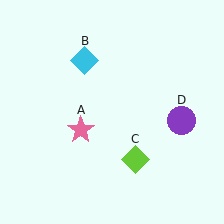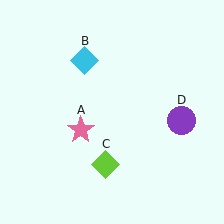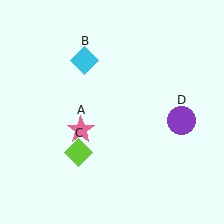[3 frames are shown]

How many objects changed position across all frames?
1 object changed position: lime diamond (object C).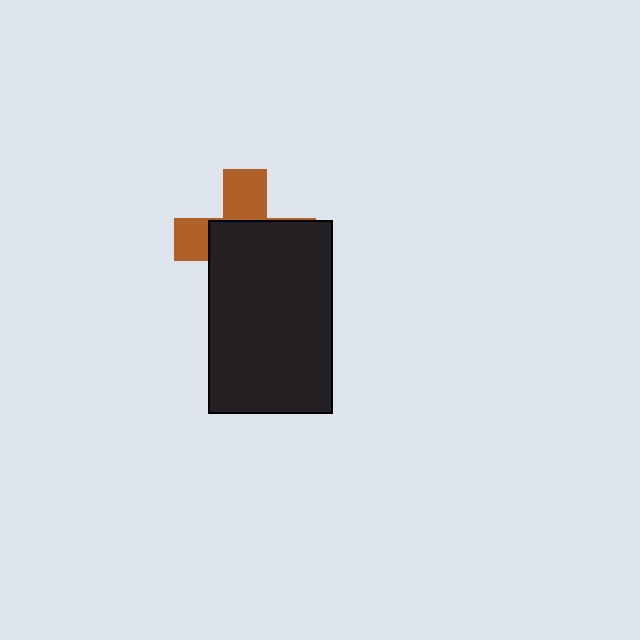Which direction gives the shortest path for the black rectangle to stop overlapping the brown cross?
Moving down gives the shortest separation.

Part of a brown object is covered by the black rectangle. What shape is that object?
It is a cross.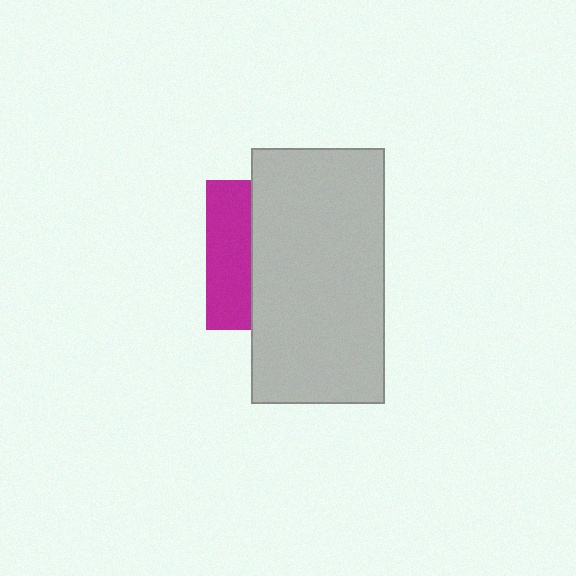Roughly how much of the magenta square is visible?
A small part of it is visible (roughly 31%).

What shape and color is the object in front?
The object in front is a light gray rectangle.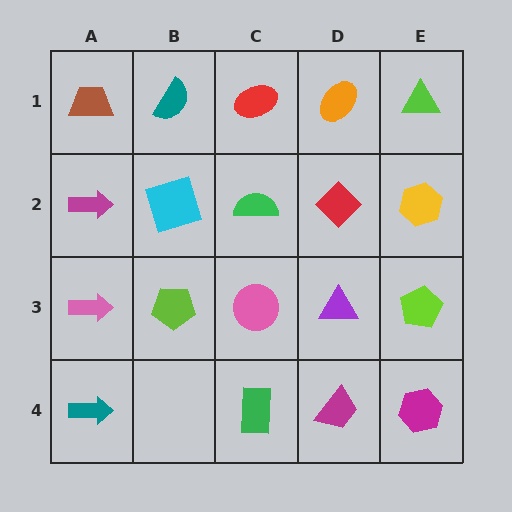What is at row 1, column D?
An orange ellipse.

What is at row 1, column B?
A teal semicircle.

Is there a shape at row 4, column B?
No, that cell is empty.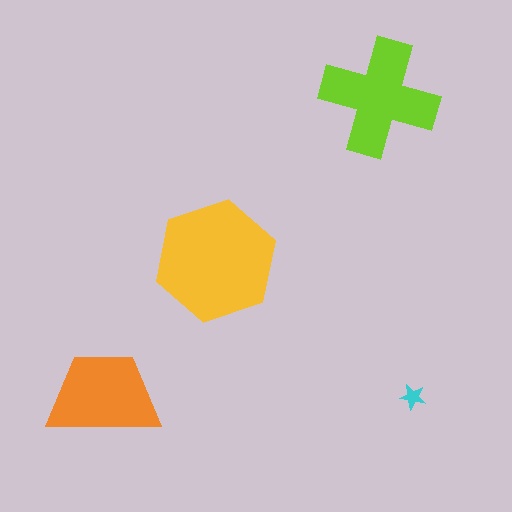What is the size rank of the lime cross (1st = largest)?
2nd.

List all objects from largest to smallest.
The yellow hexagon, the lime cross, the orange trapezoid, the cyan star.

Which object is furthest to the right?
The cyan star is rightmost.